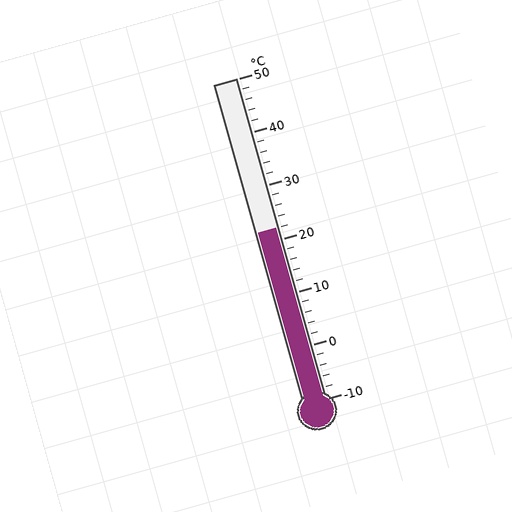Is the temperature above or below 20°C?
The temperature is above 20°C.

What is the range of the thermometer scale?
The thermometer scale ranges from -10°C to 50°C.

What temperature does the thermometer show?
The thermometer shows approximately 22°C.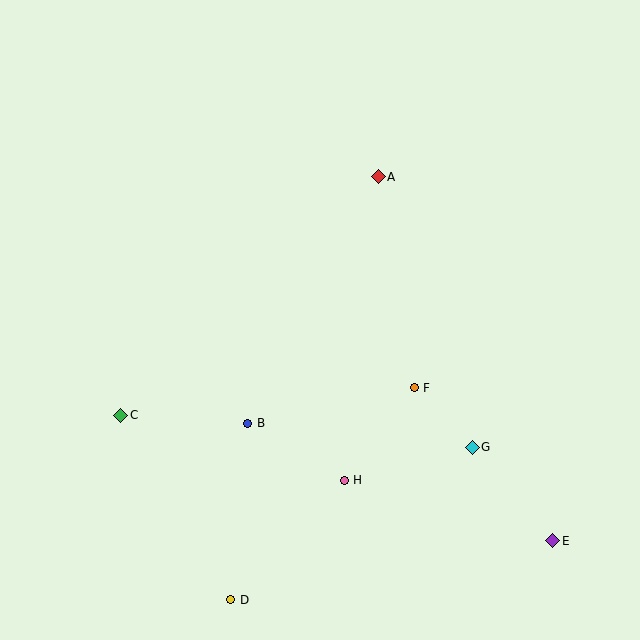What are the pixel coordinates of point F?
Point F is at (414, 388).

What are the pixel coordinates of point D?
Point D is at (231, 600).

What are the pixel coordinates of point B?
Point B is at (248, 423).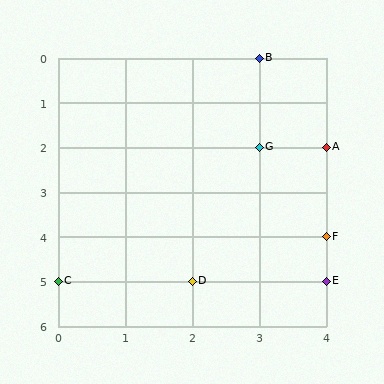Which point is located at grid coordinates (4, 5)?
Point E is at (4, 5).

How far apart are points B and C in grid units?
Points B and C are 3 columns and 5 rows apart (about 5.8 grid units diagonally).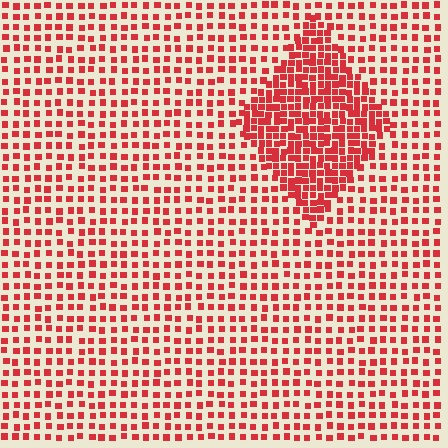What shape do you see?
I see a diamond.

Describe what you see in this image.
The image contains small red elements arranged at two different densities. A diamond-shaped region is visible where the elements are more densely packed than the surrounding area.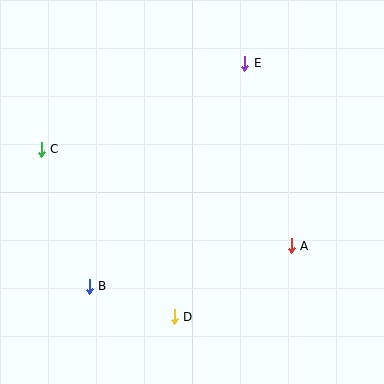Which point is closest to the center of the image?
Point A at (291, 246) is closest to the center.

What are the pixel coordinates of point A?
Point A is at (291, 246).